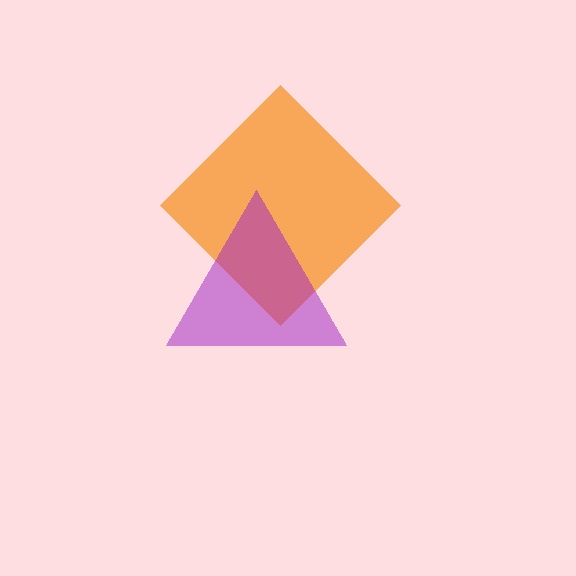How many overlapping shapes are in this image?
There are 2 overlapping shapes in the image.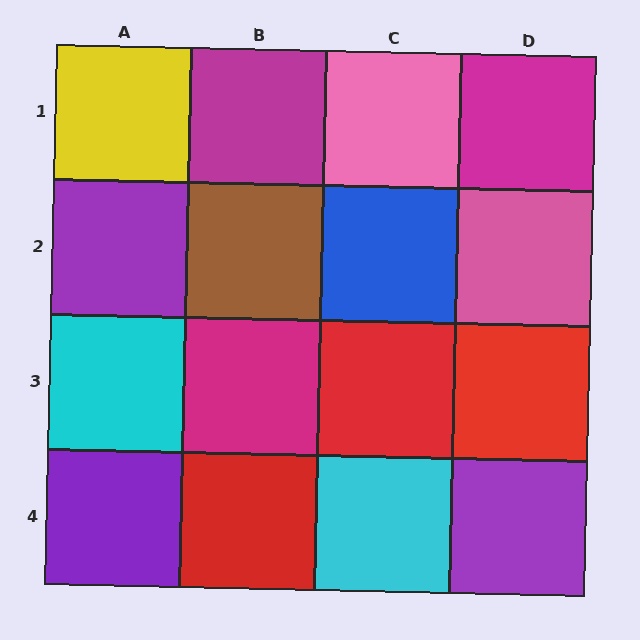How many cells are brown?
1 cell is brown.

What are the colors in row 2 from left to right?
Purple, brown, blue, pink.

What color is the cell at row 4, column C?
Cyan.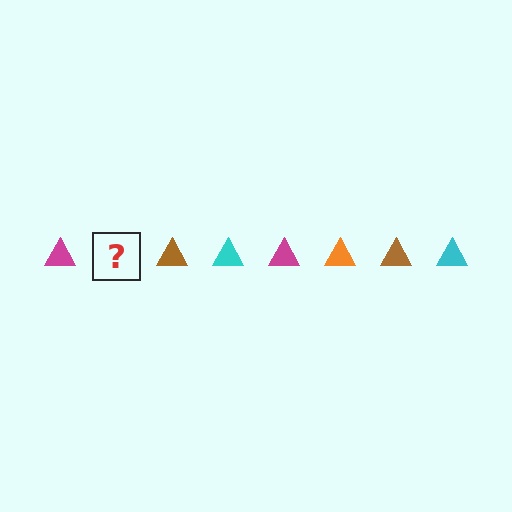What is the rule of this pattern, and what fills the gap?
The rule is that the pattern cycles through magenta, orange, brown, cyan triangles. The gap should be filled with an orange triangle.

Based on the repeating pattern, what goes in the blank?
The blank should be an orange triangle.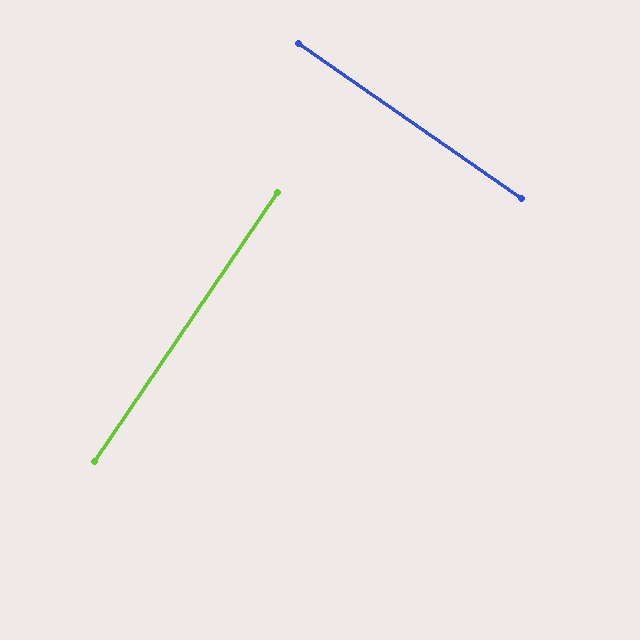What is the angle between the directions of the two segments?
Approximately 89 degrees.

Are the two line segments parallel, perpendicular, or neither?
Perpendicular — they meet at approximately 89°.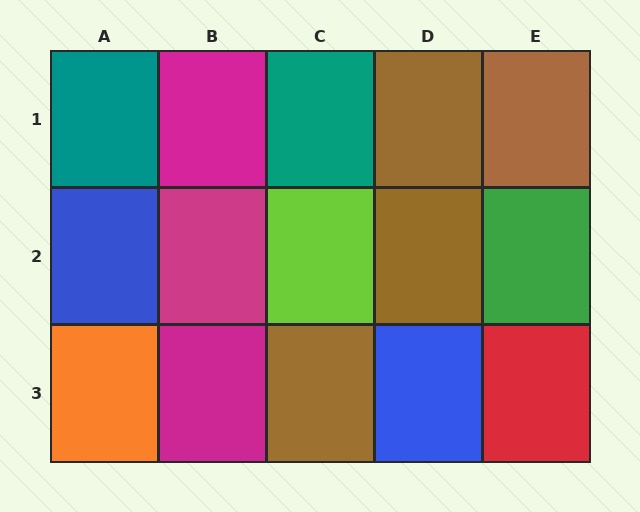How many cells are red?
1 cell is red.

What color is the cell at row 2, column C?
Lime.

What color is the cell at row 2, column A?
Blue.